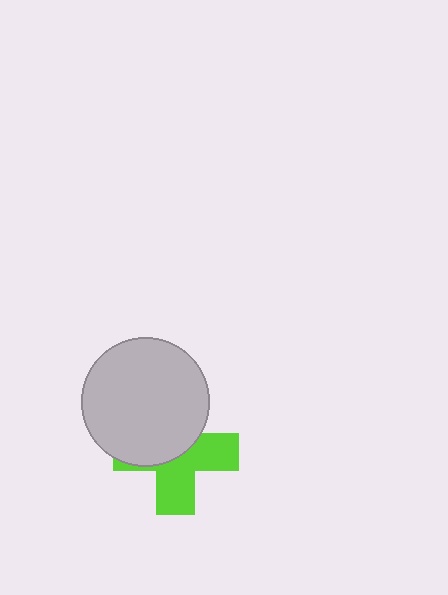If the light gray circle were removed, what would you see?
You would see the complete lime cross.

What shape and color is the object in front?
The object in front is a light gray circle.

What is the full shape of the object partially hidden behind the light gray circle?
The partially hidden object is a lime cross.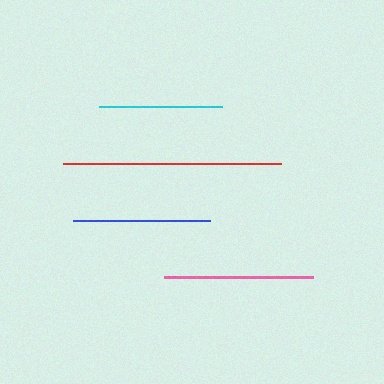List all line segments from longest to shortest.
From longest to shortest: red, pink, blue, cyan.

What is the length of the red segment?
The red segment is approximately 217 pixels long.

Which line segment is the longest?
The red line is the longest at approximately 217 pixels.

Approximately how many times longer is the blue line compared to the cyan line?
The blue line is approximately 1.1 times the length of the cyan line.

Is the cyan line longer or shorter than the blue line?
The blue line is longer than the cyan line.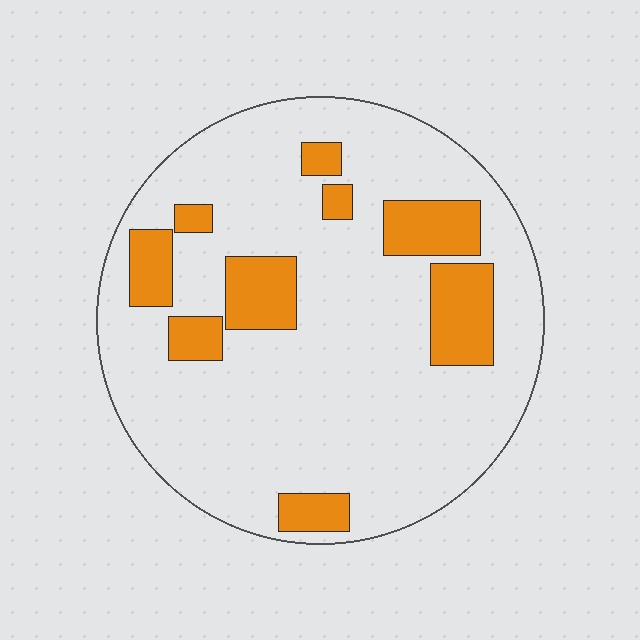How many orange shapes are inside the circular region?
9.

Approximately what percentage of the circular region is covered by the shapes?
Approximately 20%.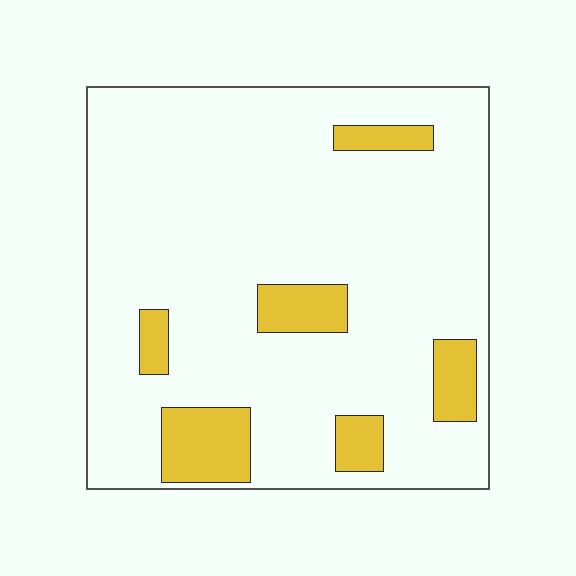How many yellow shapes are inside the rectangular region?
6.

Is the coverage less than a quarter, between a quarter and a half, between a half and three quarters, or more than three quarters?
Less than a quarter.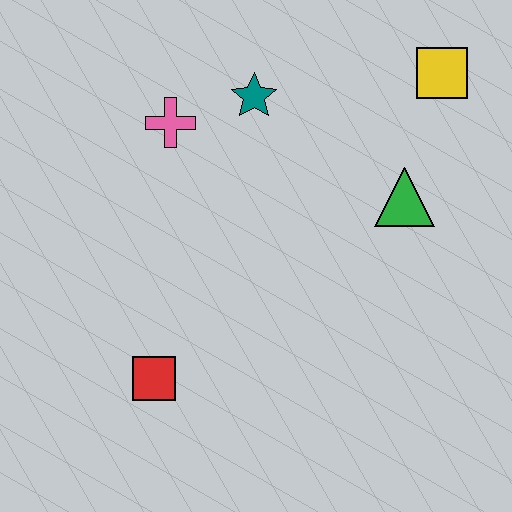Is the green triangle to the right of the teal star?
Yes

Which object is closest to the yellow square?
The green triangle is closest to the yellow square.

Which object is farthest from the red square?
The yellow square is farthest from the red square.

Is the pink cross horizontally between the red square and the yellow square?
Yes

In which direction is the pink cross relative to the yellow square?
The pink cross is to the left of the yellow square.